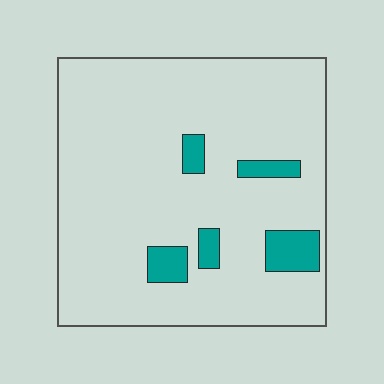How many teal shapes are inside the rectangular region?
5.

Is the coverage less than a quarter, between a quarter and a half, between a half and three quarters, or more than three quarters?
Less than a quarter.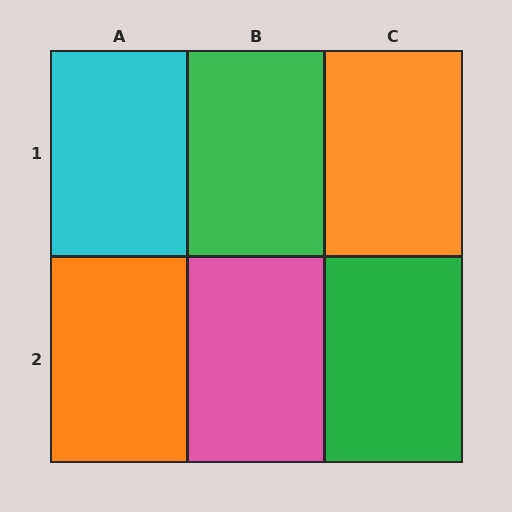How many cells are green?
2 cells are green.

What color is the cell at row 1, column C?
Orange.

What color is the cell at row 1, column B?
Green.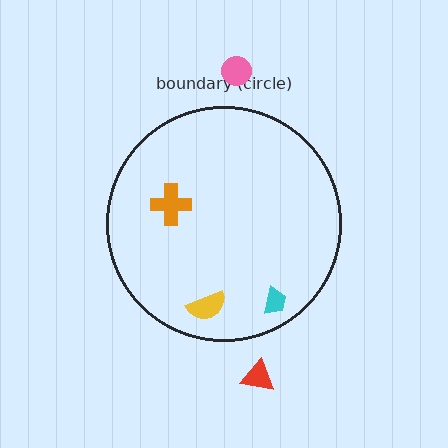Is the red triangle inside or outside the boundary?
Outside.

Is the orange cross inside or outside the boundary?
Inside.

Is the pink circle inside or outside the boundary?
Outside.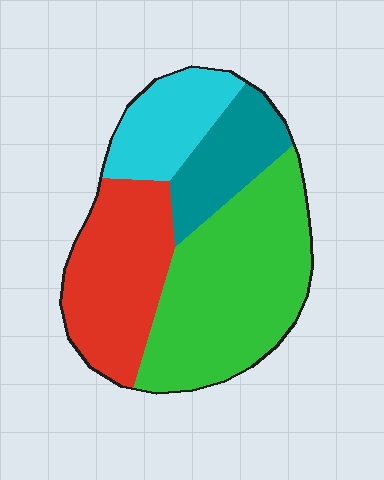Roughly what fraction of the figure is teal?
Teal covers around 15% of the figure.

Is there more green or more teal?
Green.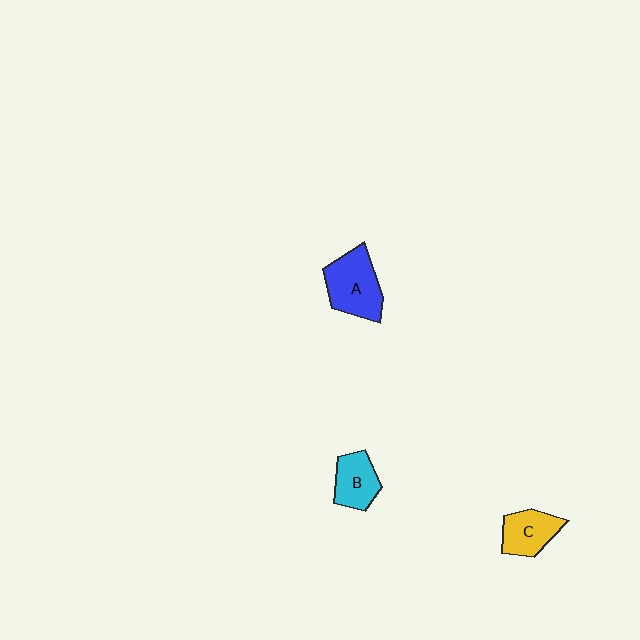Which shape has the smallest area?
Shape B (cyan).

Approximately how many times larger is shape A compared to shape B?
Approximately 1.5 times.